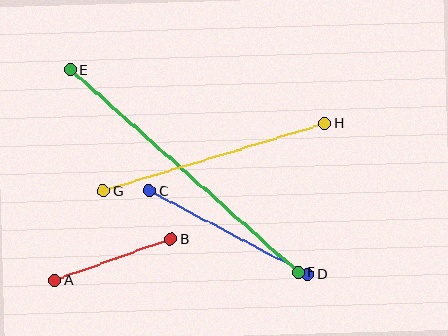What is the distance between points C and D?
The distance is approximately 179 pixels.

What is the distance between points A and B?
The distance is approximately 123 pixels.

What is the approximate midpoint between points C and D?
The midpoint is at approximately (229, 233) pixels.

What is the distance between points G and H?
The distance is approximately 231 pixels.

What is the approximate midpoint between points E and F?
The midpoint is at approximately (184, 171) pixels.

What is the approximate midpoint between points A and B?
The midpoint is at approximately (113, 260) pixels.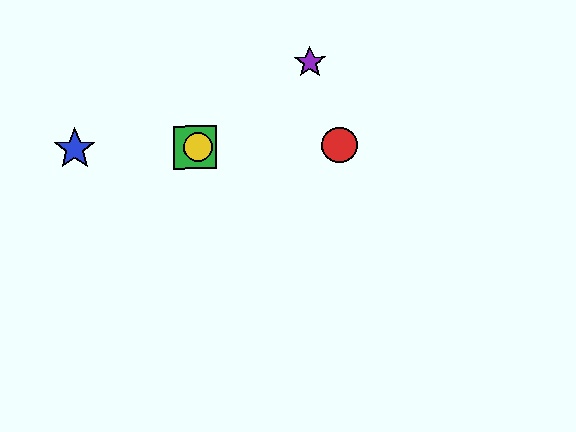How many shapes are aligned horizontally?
4 shapes (the red circle, the blue star, the green square, the yellow circle) are aligned horizontally.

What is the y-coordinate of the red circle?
The red circle is at y≈145.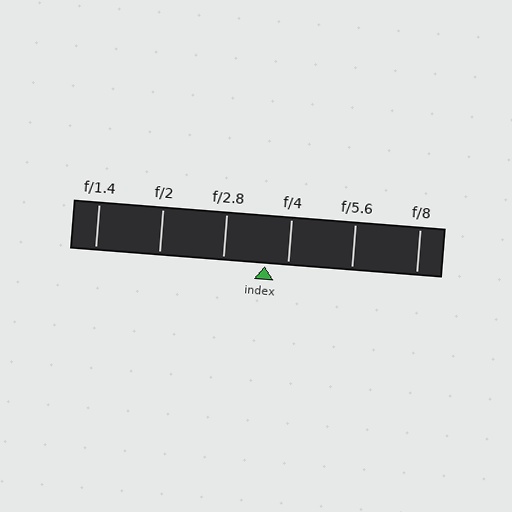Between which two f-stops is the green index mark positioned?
The index mark is between f/2.8 and f/4.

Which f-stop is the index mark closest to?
The index mark is closest to f/4.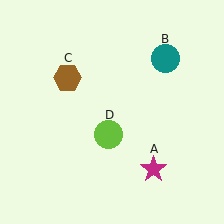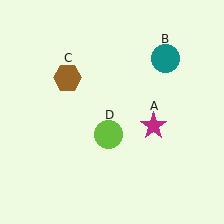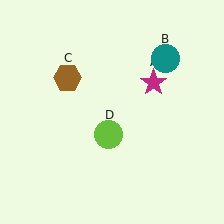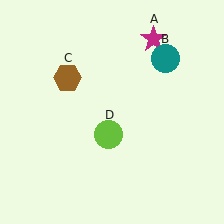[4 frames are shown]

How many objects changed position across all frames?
1 object changed position: magenta star (object A).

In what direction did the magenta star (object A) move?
The magenta star (object A) moved up.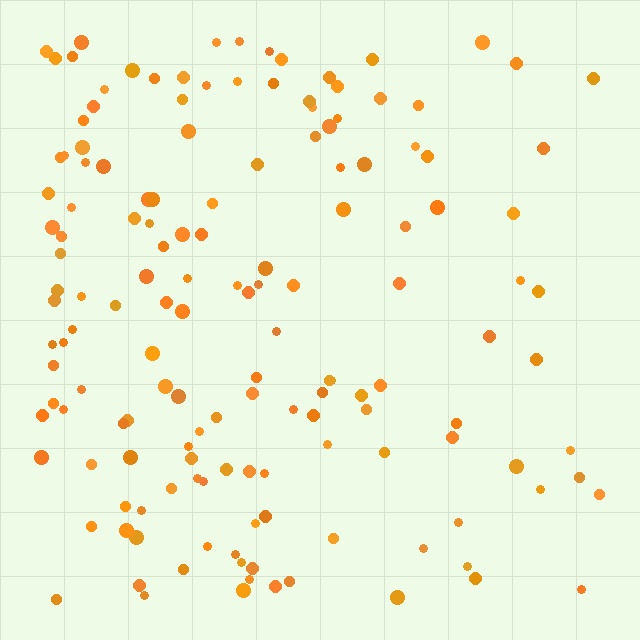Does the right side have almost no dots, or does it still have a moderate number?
Still a moderate number, just noticeably fewer than the left.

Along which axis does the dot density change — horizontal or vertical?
Horizontal.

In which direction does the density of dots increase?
From right to left, with the left side densest.